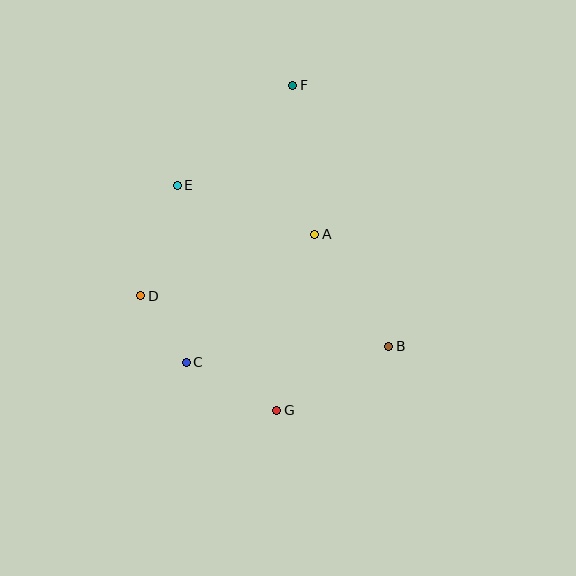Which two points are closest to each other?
Points C and D are closest to each other.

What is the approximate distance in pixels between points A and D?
The distance between A and D is approximately 185 pixels.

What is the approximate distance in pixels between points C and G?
The distance between C and G is approximately 102 pixels.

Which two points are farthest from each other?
Points F and G are farthest from each other.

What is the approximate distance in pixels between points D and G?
The distance between D and G is approximately 178 pixels.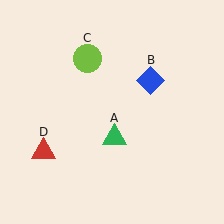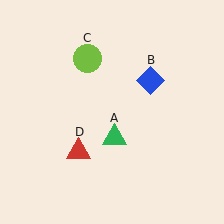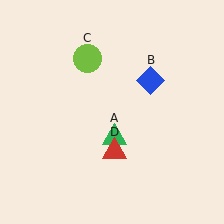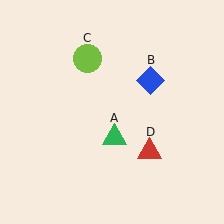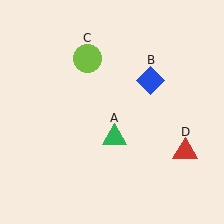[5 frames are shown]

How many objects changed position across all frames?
1 object changed position: red triangle (object D).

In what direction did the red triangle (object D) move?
The red triangle (object D) moved right.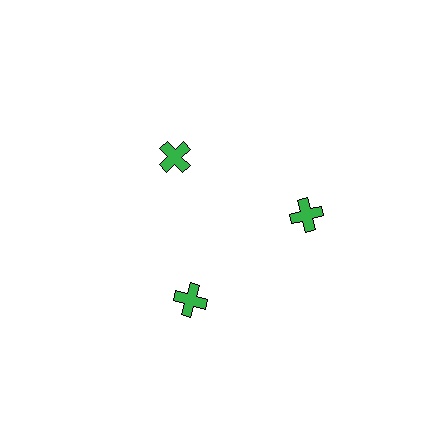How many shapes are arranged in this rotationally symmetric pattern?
There are 3 shapes, arranged in 3 groups of 1.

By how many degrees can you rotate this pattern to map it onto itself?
The pattern maps onto itself every 120 degrees of rotation.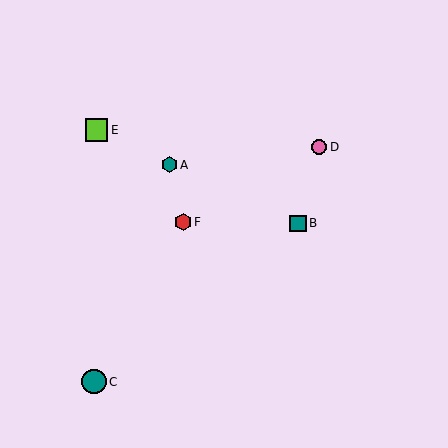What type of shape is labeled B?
Shape B is a teal square.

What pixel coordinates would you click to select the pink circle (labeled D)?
Click at (319, 147) to select the pink circle D.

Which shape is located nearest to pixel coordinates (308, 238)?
The teal square (labeled B) at (298, 223) is nearest to that location.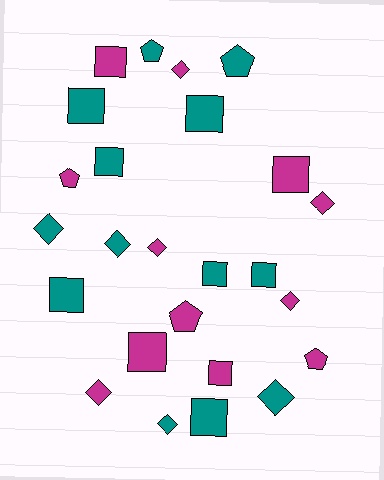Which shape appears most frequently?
Square, with 11 objects.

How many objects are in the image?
There are 25 objects.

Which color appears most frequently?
Teal, with 13 objects.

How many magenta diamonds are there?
There are 5 magenta diamonds.